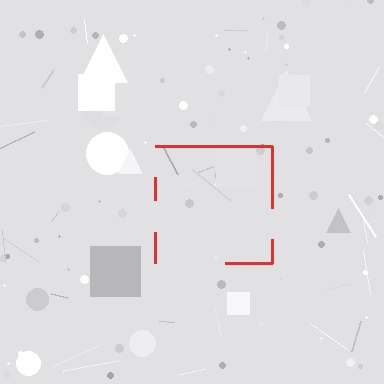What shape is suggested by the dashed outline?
The dashed outline suggests a square.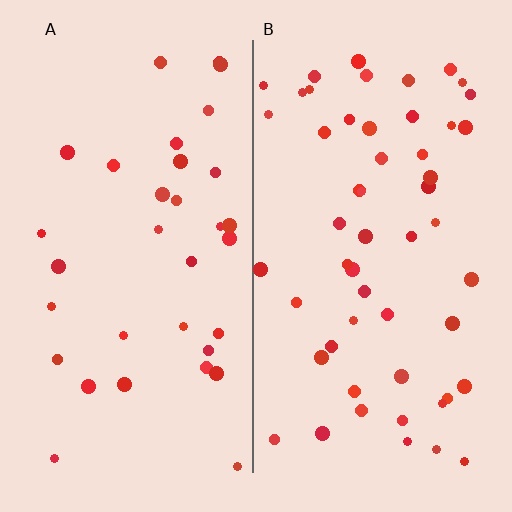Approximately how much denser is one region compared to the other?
Approximately 1.6× — region B over region A.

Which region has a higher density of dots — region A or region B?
B (the right).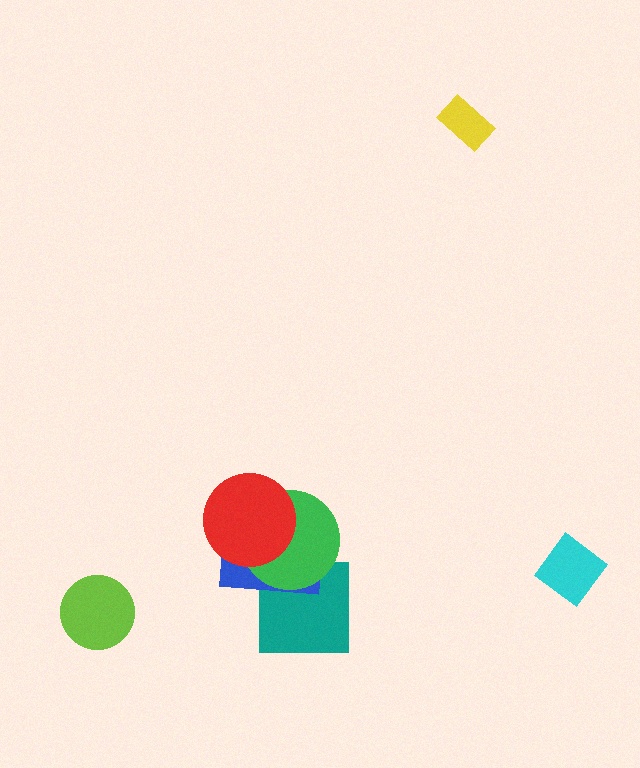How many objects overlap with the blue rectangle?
3 objects overlap with the blue rectangle.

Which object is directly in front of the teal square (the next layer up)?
The blue rectangle is directly in front of the teal square.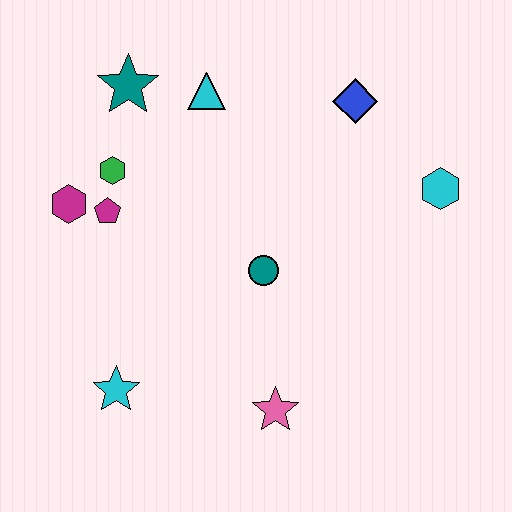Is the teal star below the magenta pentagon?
No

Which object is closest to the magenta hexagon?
The magenta pentagon is closest to the magenta hexagon.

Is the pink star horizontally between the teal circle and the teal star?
No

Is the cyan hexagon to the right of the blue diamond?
Yes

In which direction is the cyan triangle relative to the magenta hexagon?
The cyan triangle is to the right of the magenta hexagon.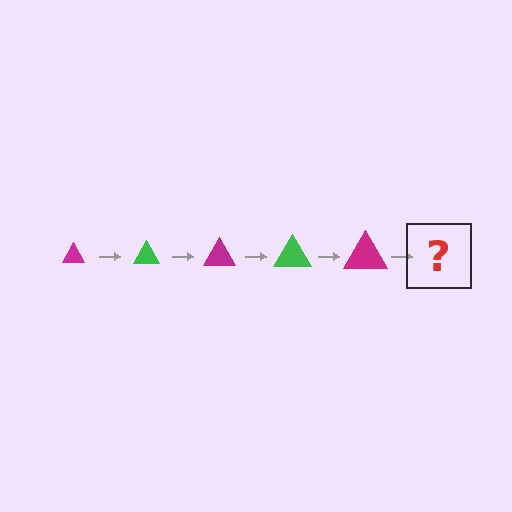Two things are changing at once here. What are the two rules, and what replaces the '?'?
The two rules are that the triangle grows larger each step and the color cycles through magenta and green. The '?' should be a green triangle, larger than the previous one.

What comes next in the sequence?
The next element should be a green triangle, larger than the previous one.